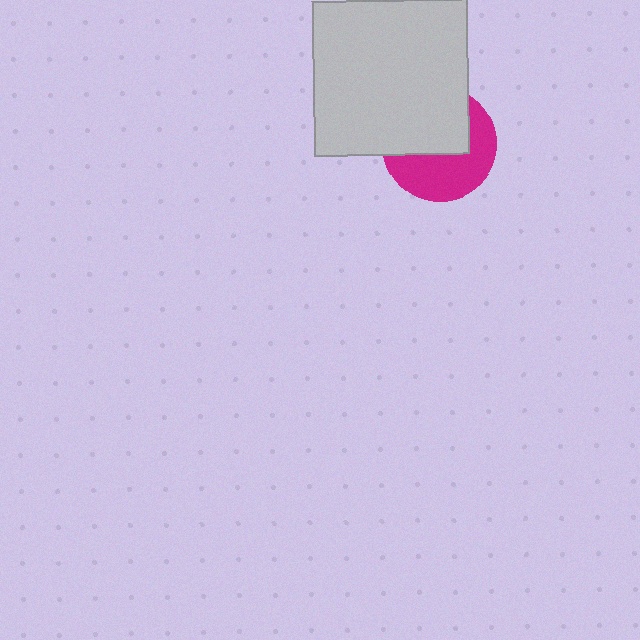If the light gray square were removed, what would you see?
You would see the complete magenta circle.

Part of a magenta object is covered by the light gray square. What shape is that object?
It is a circle.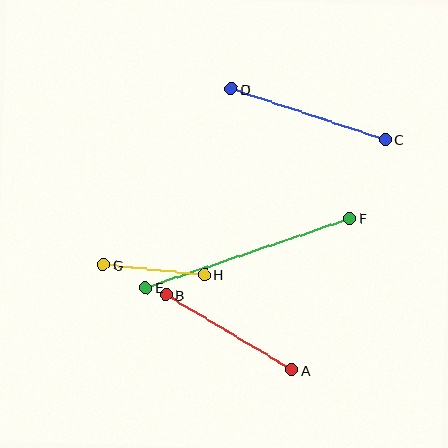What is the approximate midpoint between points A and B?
The midpoint is at approximately (229, 333) pixels.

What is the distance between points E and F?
The distance is approximately 216 pixels.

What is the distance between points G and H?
The distance is approximately 102 pixels.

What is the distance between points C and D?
The distance is approximately 162 pixels.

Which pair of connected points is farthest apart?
Points E and F are farthest apart.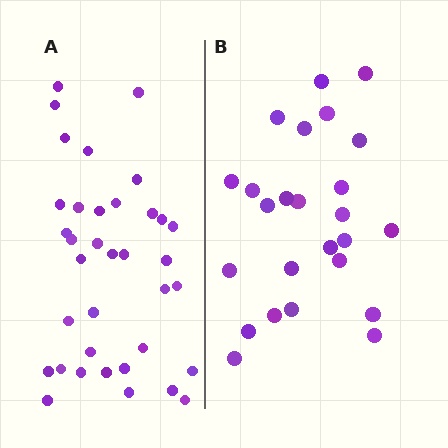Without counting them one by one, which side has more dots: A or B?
Region A (the left region) has more dots.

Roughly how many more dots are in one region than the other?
Region A has roughly 12 or so more dots than region B.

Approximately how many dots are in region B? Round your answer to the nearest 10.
About 20 dots. (The exact count is 25, which rounds to 20.)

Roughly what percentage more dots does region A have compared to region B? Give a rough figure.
About 45% more.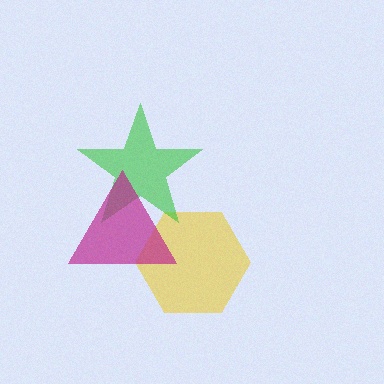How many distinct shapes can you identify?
There are 3 distinct shapes: a yellow hexagon, a green star, a magenta triangle.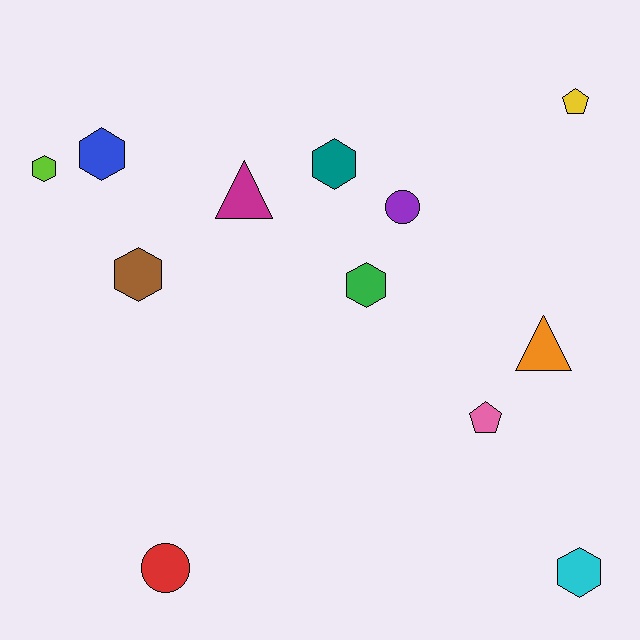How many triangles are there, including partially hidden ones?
There are 2 triangles.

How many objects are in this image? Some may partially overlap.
There are 12 objects.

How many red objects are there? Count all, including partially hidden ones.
There is 1 red object.